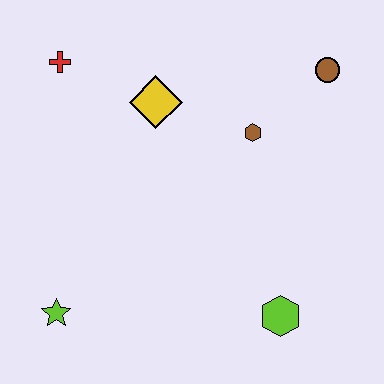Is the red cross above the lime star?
Yes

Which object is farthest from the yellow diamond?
The lime hexagon is farthest from the yellow diamond.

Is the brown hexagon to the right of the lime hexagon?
No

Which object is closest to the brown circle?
The brown hexagon is closest to the brown circle.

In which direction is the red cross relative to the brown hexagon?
The red cross is to the left of the brown hexagon.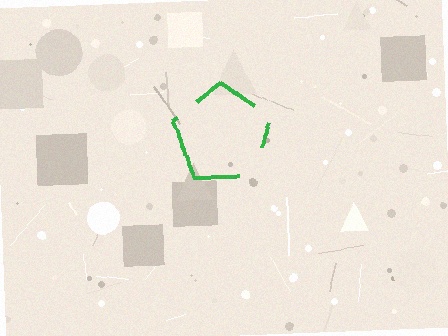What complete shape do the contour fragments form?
The contour fragments form a pentagon.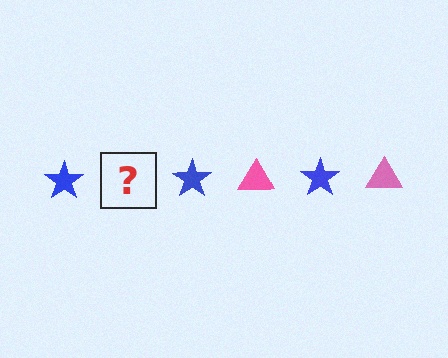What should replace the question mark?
The question mark should be replaced with a pink triangle.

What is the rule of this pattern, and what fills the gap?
The rule is that the pattern alternates between blue star and pink triangle. The gap should be filled with a pink triangle.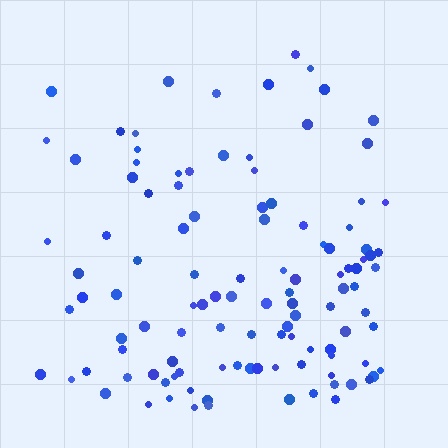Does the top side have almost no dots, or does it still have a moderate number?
Still a moderate number, just noticeably fewer than the bottom.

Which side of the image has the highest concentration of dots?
The bottom.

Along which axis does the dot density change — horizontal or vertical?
Vertical.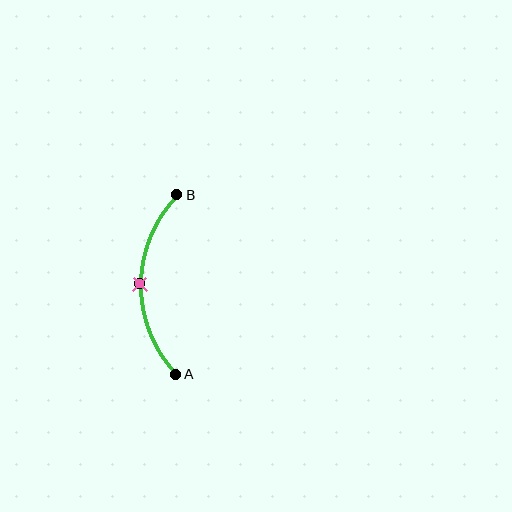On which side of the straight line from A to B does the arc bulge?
The arc bulges to the left of the straight line connecting A and B.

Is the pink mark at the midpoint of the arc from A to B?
Yes. The pink mark lies on the arc at equal arc-length from both A and B — it is the arc midpoint.